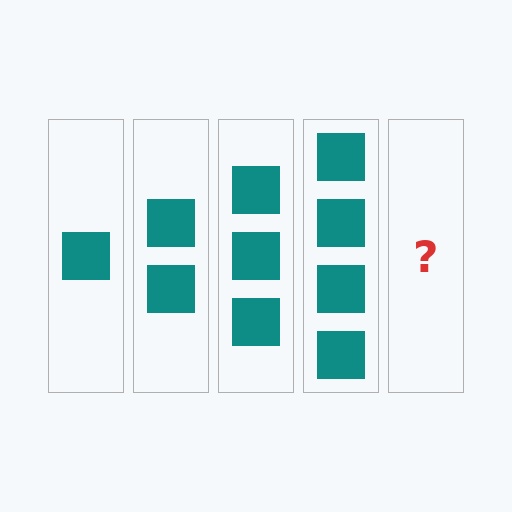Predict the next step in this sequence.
The next step is 5 squares.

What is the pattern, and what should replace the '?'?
The pattern is that each step adds one more square. The '?' should be 5 squares.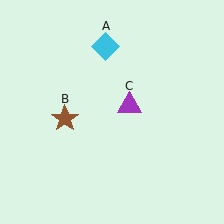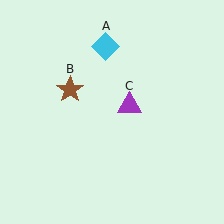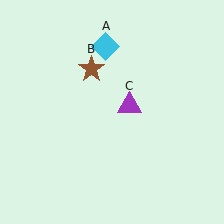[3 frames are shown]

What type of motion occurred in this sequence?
The brown star (object B) rotated clockwise around the center of the scene.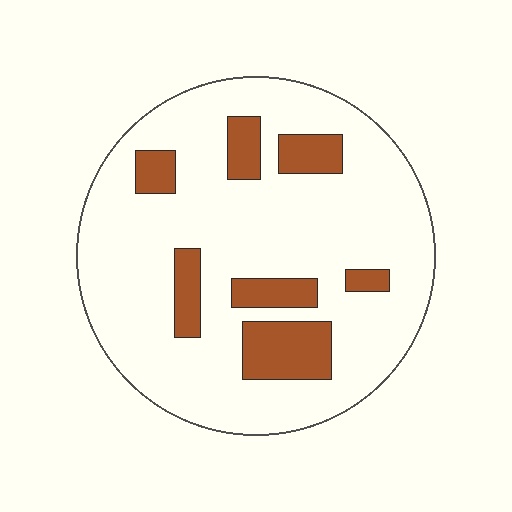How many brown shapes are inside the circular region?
7.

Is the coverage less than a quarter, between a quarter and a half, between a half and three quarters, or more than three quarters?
Less than a quarter.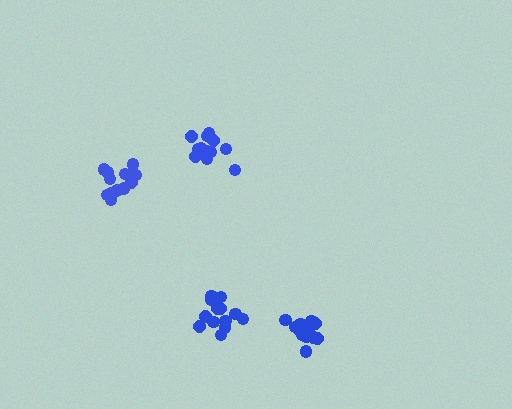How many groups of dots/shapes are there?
There are 4 groups.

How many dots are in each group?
Group 1: 13 dots, Group 2: 12 dots, Group 3: 13 dots, Group 4: 13 dots (51 total).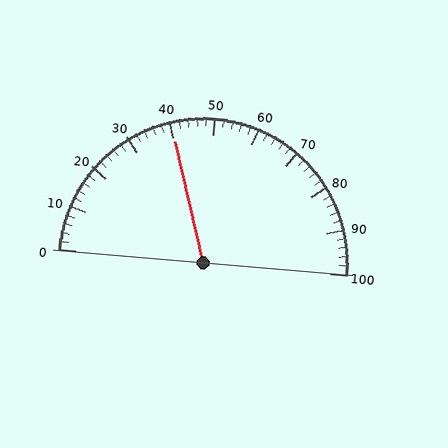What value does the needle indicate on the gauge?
The needle indicates approximately 40.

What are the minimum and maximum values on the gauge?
The gauge ranges from 0 to 100.